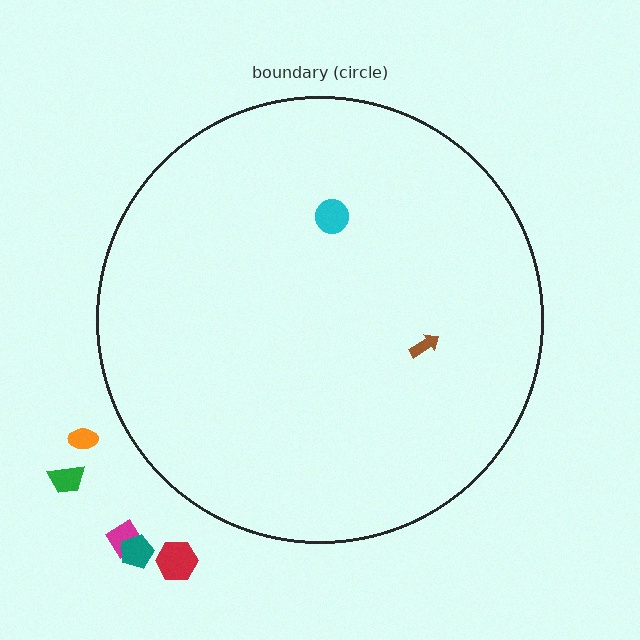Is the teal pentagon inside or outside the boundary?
Outside.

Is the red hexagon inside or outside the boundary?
Outside.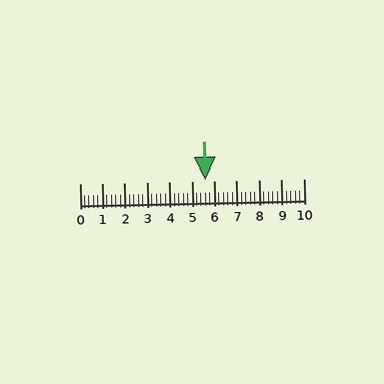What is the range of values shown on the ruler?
The ruler shows values from 0 to 10.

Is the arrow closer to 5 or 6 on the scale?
The arrow is closer to 6.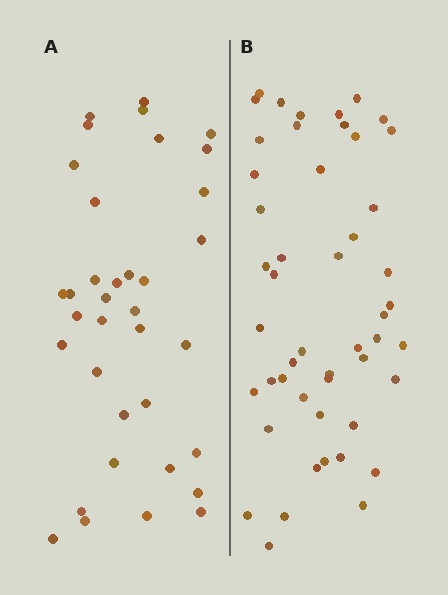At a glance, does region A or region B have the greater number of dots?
Region B (the right region) has more dots.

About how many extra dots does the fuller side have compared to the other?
Region B has approximately 15 more dots than region A.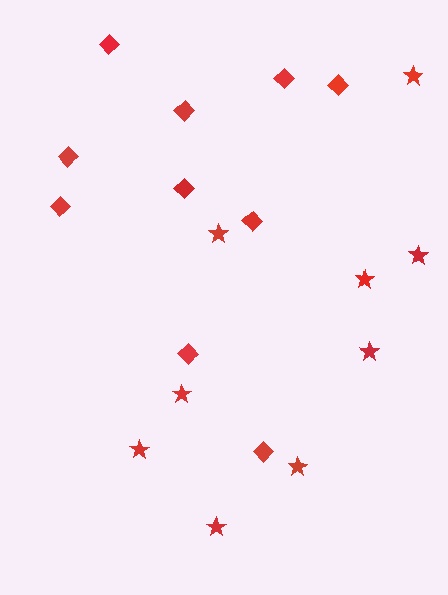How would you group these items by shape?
There are 2 groups: one group of stars (9) and one group of diamonds (10).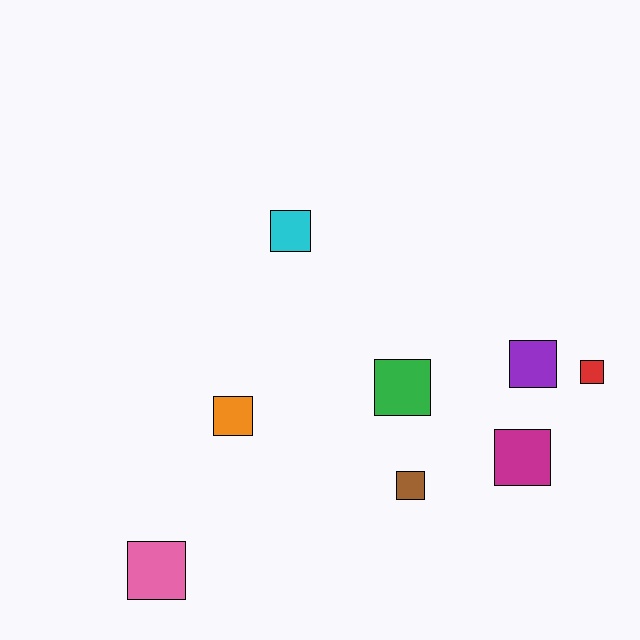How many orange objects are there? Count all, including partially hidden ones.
There is 1 orange object.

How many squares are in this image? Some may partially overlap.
There are 8 squares.